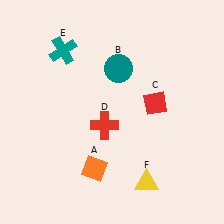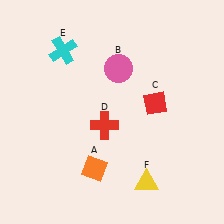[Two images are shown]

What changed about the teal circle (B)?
In Image 1, B is teal. In Image 2, it changed to pink.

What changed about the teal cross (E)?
In Image 1, E is teal. In Image 2, it changed to cyan.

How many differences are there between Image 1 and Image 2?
There are 2 differences between the two images.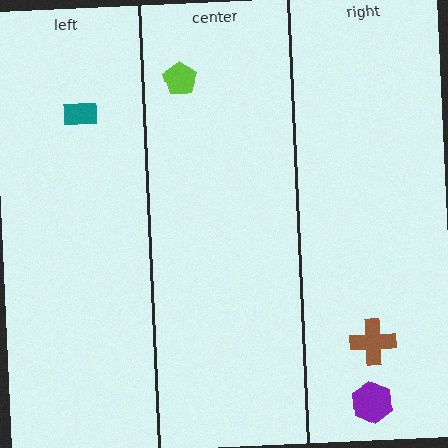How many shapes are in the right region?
2.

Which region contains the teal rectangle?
The left region.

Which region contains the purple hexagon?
The right region.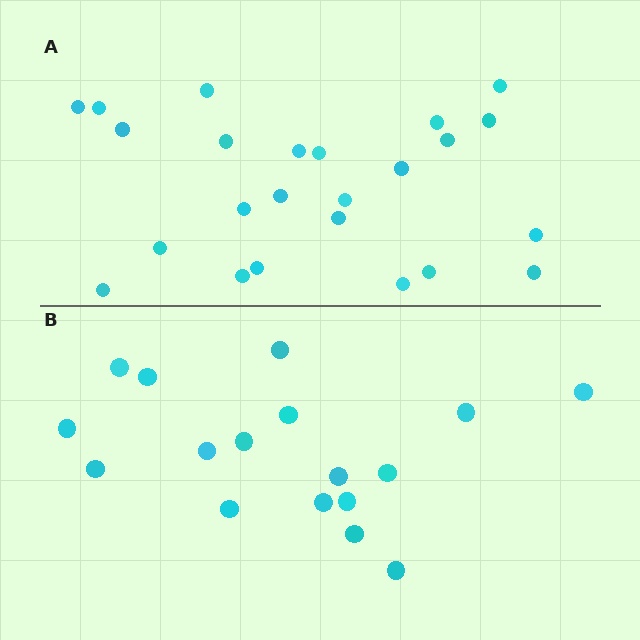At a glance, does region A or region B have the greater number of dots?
Region A (the top region) has more dots.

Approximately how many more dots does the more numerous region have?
Region A has roughly 8 or so more dots than region B.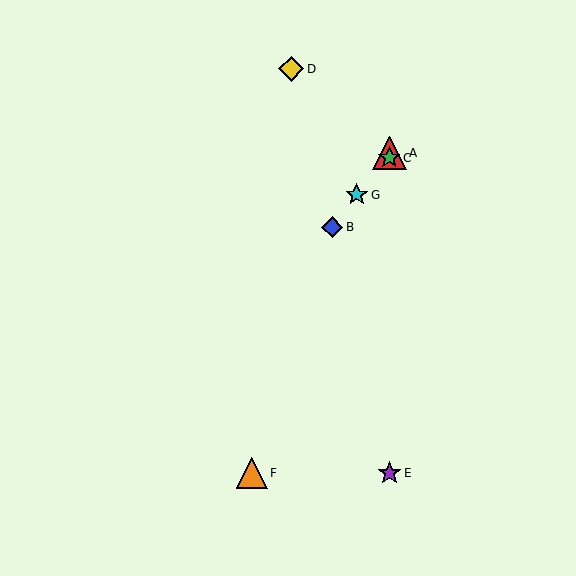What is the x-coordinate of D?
Object D is at x≈291.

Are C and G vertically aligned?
No, C is at x≈389 and G is at x≈357.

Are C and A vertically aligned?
Yes, both are at x≈389.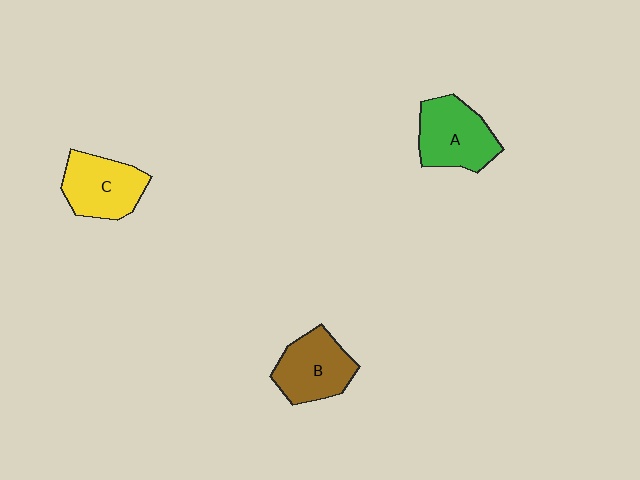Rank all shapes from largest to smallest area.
From largest to smallest: A (green), B (brown), C (yellow).